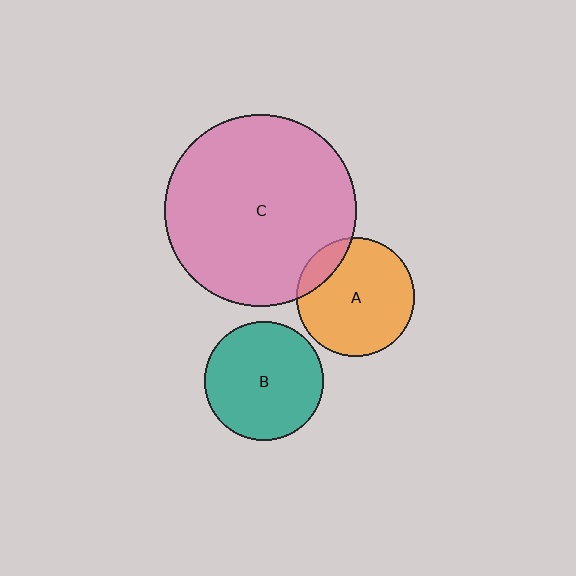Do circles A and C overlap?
Yes.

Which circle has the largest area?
Circle C (pink).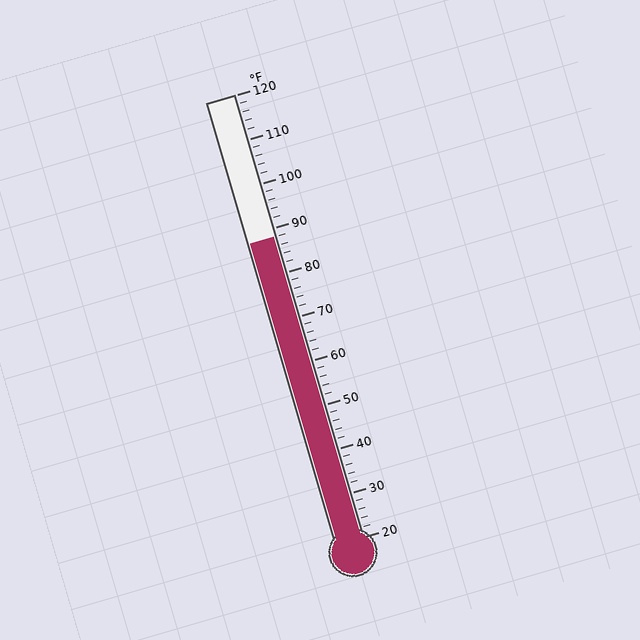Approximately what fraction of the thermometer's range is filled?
The thermometer is filled to approximately 70% of its range.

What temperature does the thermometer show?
The thermometer shows approximately 88°F.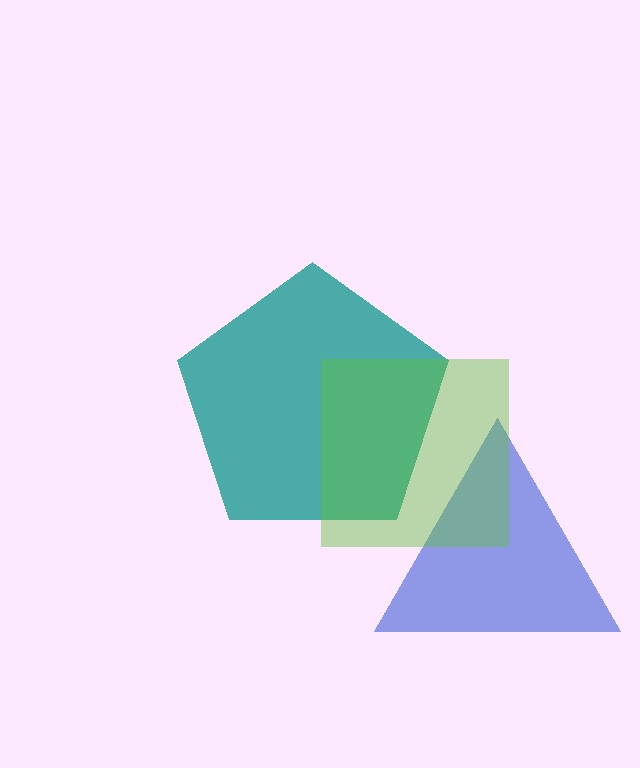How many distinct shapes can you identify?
There are 3 distinct shapes: a teal pentagon, a blue triangle, a lime square.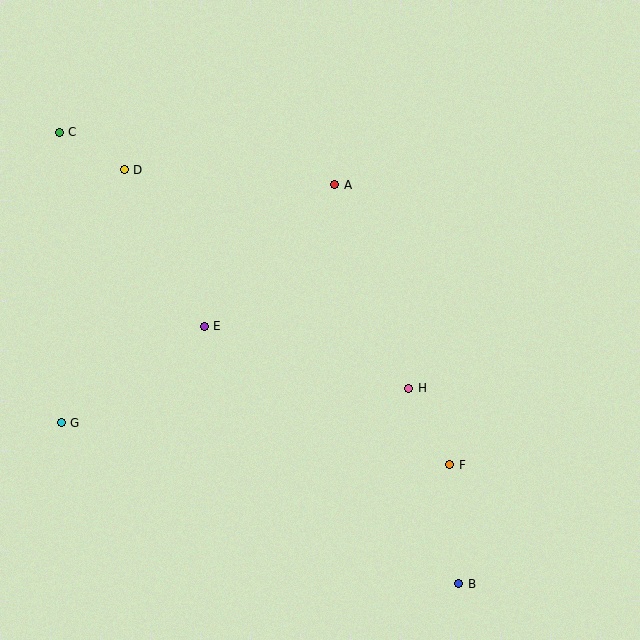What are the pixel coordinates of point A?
Point A is at (335, 185).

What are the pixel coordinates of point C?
Point C is at (59, 132).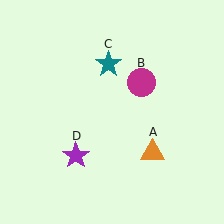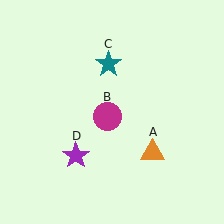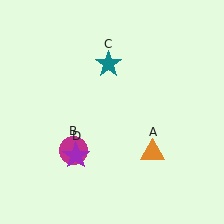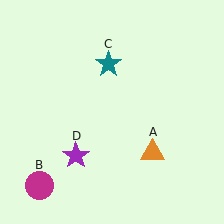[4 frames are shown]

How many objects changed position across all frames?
1 object changed position: magenta circle (object B).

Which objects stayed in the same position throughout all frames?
Orange triangle (object A) and teal star (object C) and purple star (object D) remained stationary.